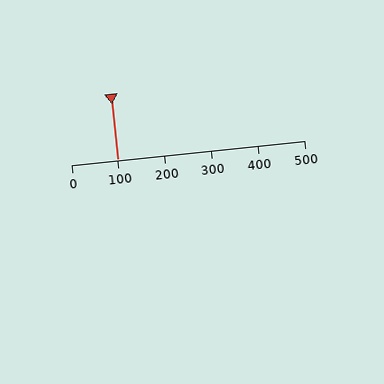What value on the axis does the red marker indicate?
The marker indicates approximately 100.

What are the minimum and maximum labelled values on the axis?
The axis runs from 0 to 500.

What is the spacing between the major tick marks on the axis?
The major ticks are spaced 100 apart.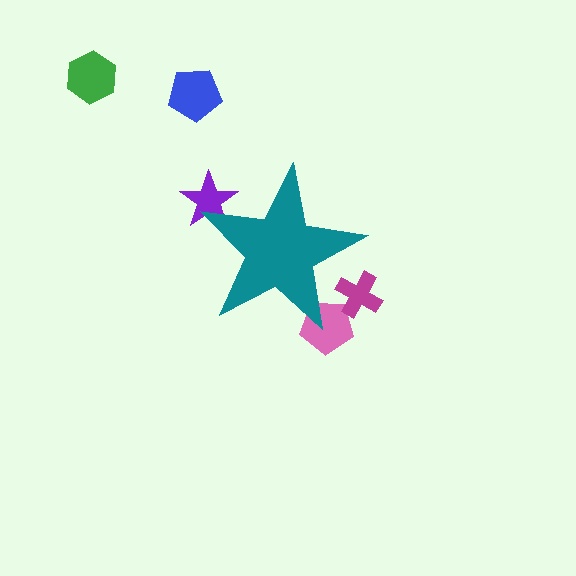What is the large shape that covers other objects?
A teal star.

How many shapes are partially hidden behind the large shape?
3 shapes are partially hidden.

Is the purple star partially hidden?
Yes, the purple star is partially hidden behind the teal star.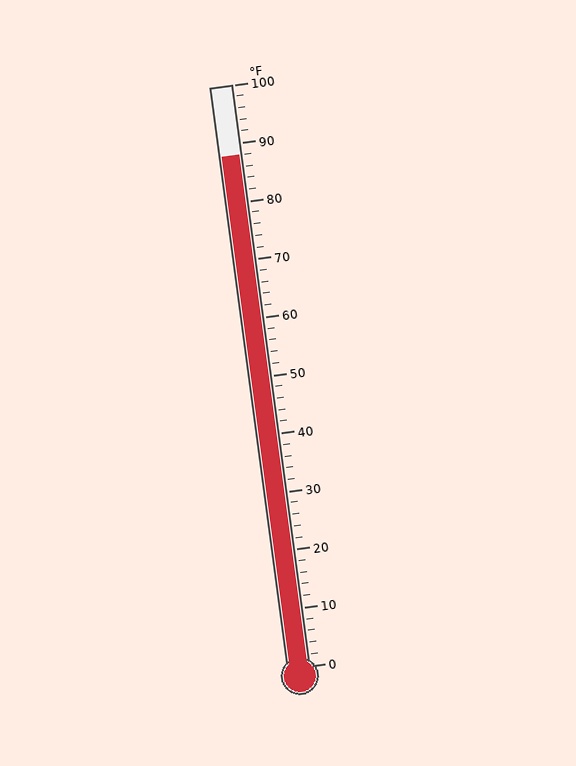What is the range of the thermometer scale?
The thermometer scale ranges from 0°F to 100°F.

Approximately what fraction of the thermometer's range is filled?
The thermometer is filled to approximately 90% of its range.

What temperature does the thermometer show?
The thermometer shows approximately 88°F.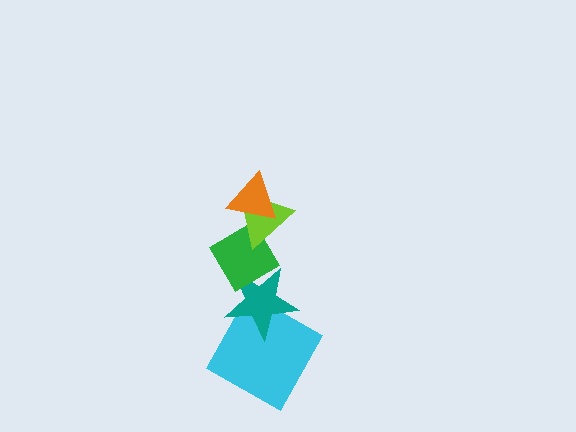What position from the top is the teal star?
The teal star is 4th from the top.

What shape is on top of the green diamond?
The lime triangle is on top of the green diamond.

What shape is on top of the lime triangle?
The orange triangle is on top of the lime triangle.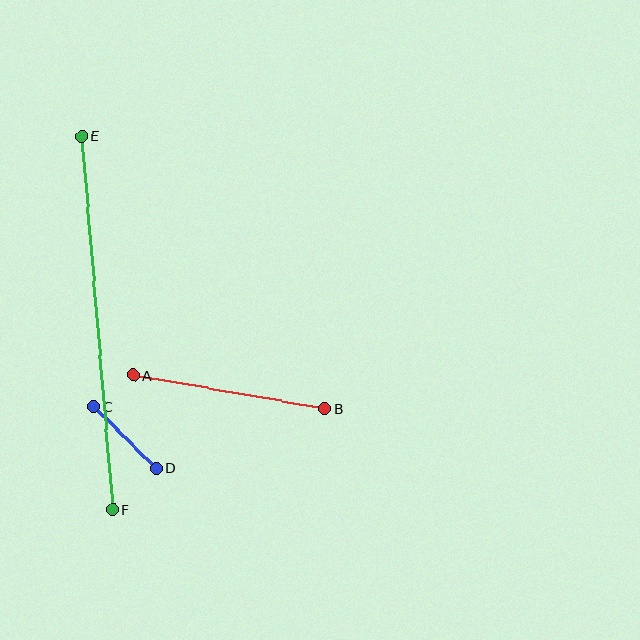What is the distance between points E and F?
The distance is approximately 375 pixels.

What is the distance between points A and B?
The distance is approximately 194 pixels.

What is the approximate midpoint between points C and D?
The midpoint is at approximately (125, 437) pixels.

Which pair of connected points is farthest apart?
Points E and F are farthest apart.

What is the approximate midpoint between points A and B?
The midpoint is at approximately (229, 392) pixels.